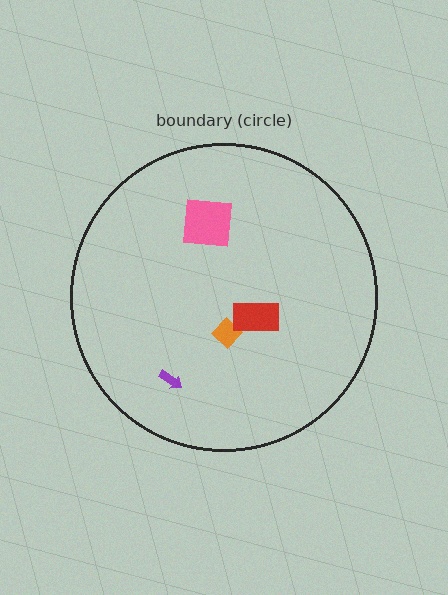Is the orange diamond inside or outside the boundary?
Inside.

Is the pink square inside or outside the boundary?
Inside.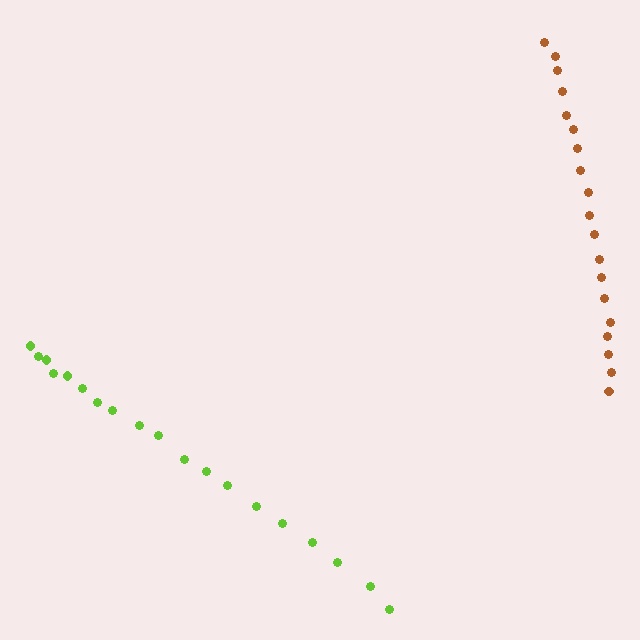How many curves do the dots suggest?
There are 2 distinct paths.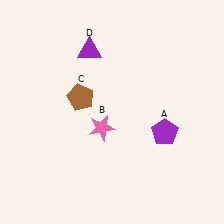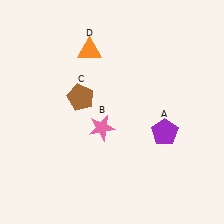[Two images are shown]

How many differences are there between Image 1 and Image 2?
There is 1 difference between the two images.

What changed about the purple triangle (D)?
In Image 1, D is purple. In Image 2, it changed to orange.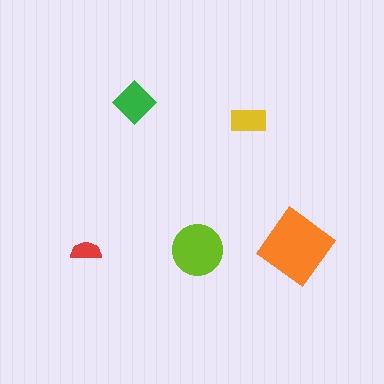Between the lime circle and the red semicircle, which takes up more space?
The lime circle.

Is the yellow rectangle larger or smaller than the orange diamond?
Smaller.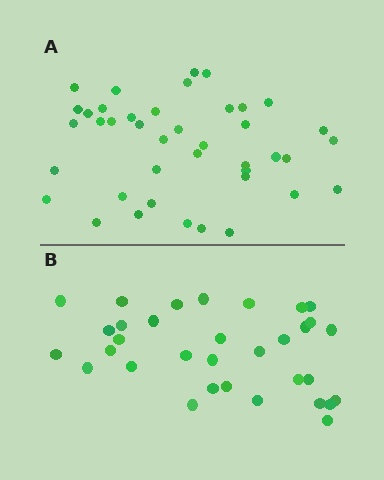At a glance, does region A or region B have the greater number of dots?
Region A (the top region) has more dots.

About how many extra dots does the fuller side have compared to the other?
Region A has roughly 8 or so more dots than region B.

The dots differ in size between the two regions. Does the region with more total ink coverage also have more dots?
No. Region B has more total ink coverage because its dots are larger, but region A actually contains more individual dots. Total area can be misleading — the number of items is what matters here.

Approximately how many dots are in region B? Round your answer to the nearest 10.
About 30 dots. (The exact count is 33, which rounds to 30.)